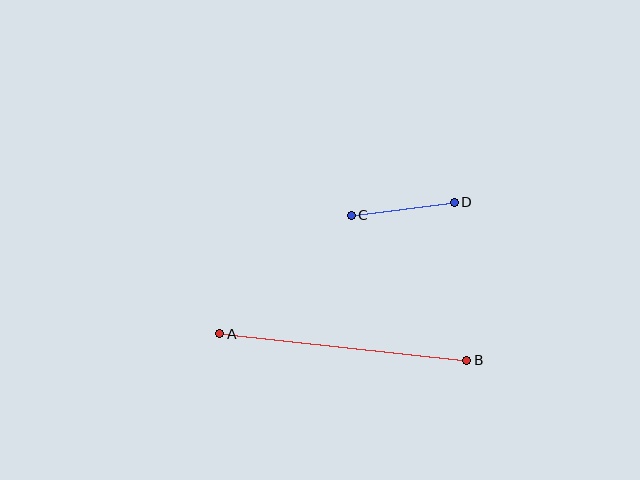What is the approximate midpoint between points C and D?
The midpoint is at approximately (403, 209) pixels.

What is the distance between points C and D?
The distance is approximately 103 pixels.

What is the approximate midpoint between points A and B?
The midpoint is at approximately (343, 347) pixels.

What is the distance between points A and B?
The distance is approximately 248 pixels.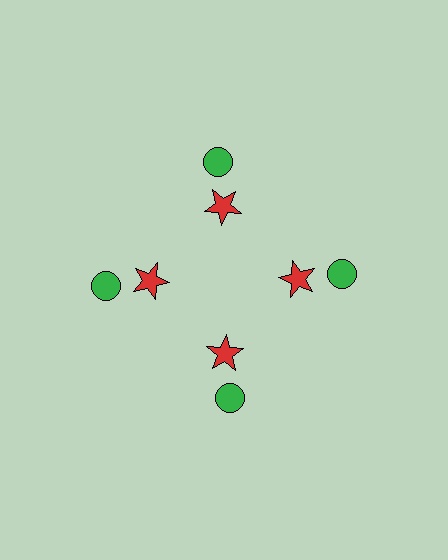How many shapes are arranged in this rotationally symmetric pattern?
There are 8 shapes, arranged in 4 groups of 2.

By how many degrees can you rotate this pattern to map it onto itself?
The pattern maps onto itself every 90 degrees of rotation.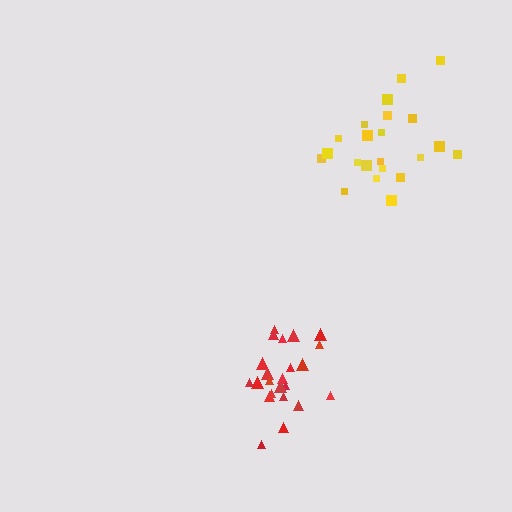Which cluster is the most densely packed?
Red.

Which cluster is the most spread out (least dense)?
Yellow.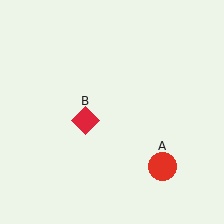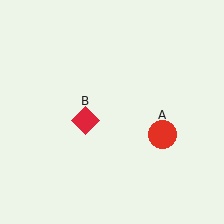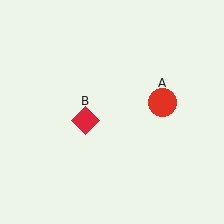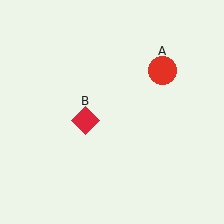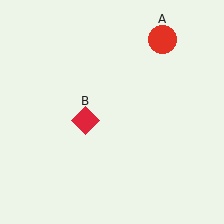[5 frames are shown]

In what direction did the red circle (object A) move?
The red circle (object A) moved up.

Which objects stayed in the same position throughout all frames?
Red diamond (object B) remained stationary.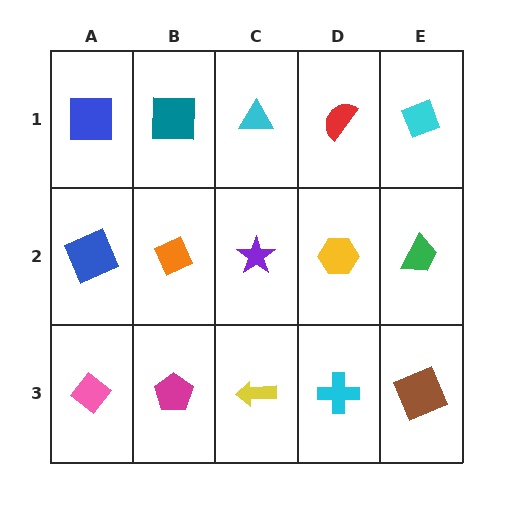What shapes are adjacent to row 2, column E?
A cyan diamond (row 1, column E), a brown square (row 3, column E), a yellow hexagon (row 2, column D).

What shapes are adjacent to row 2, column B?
A teal square (row 1, column B), a magenta pentagon (row 3, column B), a blue square (row 2, column A), a purple star (row 2, column C).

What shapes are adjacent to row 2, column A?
A blue square (row 1, column A), a pink diamond (row 3, column A), an orange diamond (row 2, column B).